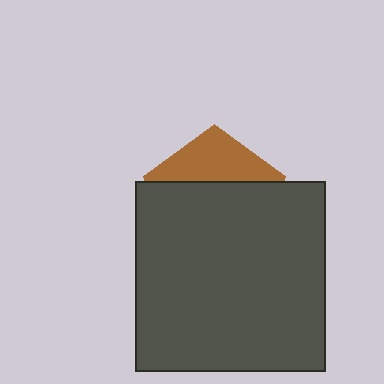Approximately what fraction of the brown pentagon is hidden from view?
Roughly 67% of the brown pentagon is hidden behind the dark gray square.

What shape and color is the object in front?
The object in front is a dark gray square.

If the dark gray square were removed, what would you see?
You would see the complete brown pentagon.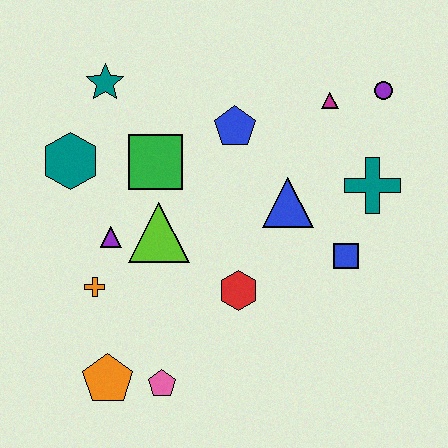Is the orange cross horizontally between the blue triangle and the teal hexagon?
Yes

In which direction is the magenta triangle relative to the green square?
The magenta triangle is to the right of the green square.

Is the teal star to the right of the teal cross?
No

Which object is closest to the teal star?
The teal hexagon is closest to the teal star.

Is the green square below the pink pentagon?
No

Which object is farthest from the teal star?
The pink pentagon is farthest from the teal star.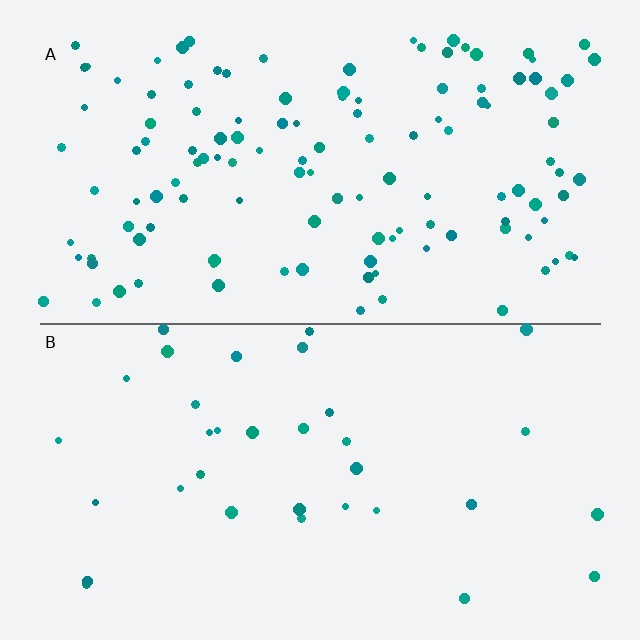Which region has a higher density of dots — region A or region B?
A (the top).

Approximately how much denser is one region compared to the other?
Approximately 3.7× — region A over region B.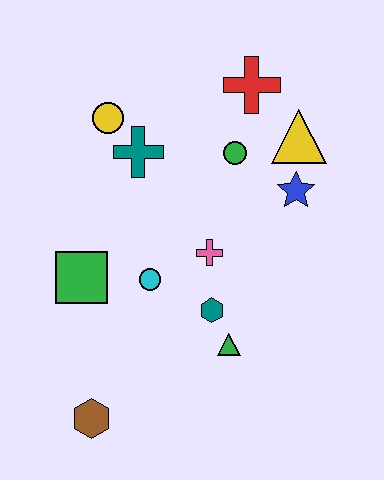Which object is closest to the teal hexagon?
The green triangle is closest to the teal hexagon.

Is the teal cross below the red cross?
Yes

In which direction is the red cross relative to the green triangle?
The red cross is above the green triangle.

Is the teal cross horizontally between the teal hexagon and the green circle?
No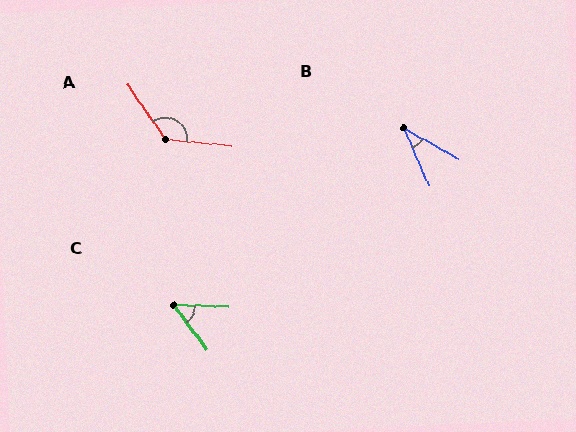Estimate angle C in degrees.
Approximately 52 degrees.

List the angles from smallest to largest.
B (37°), C (52°), A (131°).